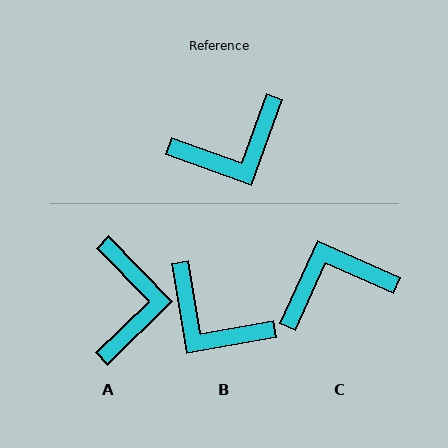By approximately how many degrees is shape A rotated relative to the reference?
Approximately 64 degrees counter-clockwise.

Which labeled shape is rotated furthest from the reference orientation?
C, about 176 degrees away.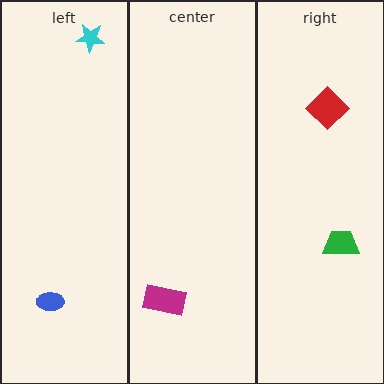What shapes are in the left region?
The blue ellipse, the cyan star.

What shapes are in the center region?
The magenta rectangle.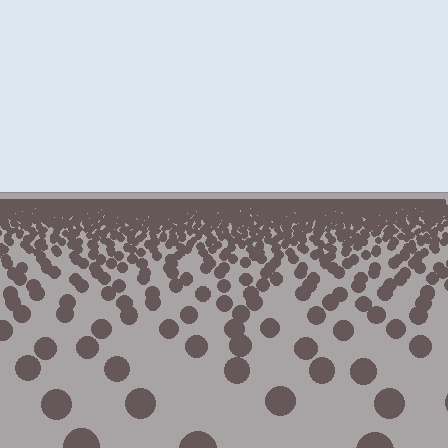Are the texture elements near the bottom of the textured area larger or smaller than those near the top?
Larger. Near the bottom, elements are closer to the viewer and appear at a bigger on-screen size.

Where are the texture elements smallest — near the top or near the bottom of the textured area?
Near the top.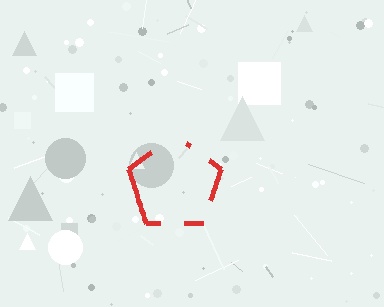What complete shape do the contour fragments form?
The contour fragments form a pentagon.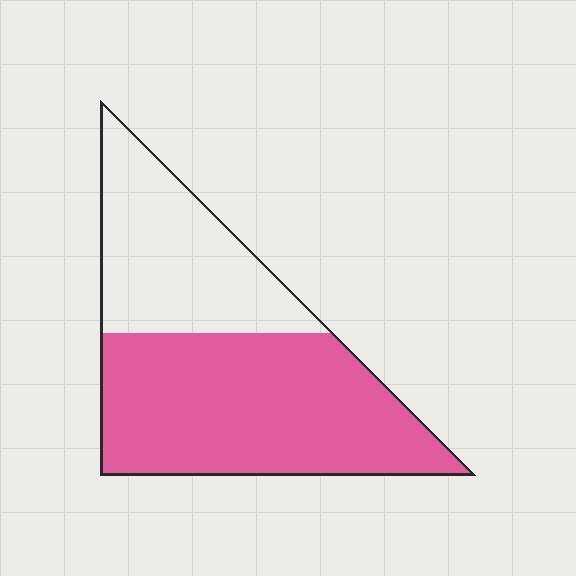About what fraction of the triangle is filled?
About five eighths (5/8).